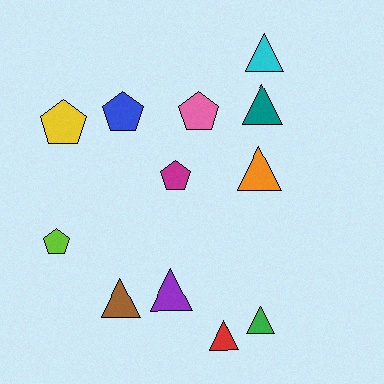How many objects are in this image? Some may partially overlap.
There are 12 objects.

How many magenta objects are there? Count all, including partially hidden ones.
There is 1 magenta object.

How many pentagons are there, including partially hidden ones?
There are 5 pentagons.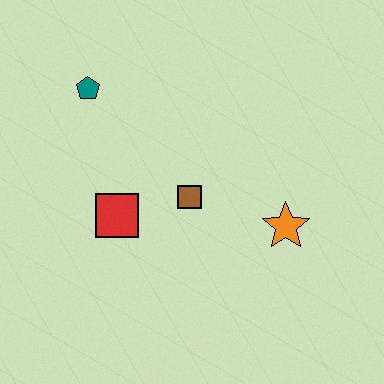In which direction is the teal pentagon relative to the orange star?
The teal pentagon is to the left of the orange star.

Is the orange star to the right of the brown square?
Yes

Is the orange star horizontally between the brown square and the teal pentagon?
No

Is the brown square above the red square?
Yes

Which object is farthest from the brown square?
The teal pentagon is farthest from the brown square.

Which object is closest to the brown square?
The red square is closest to the brown square.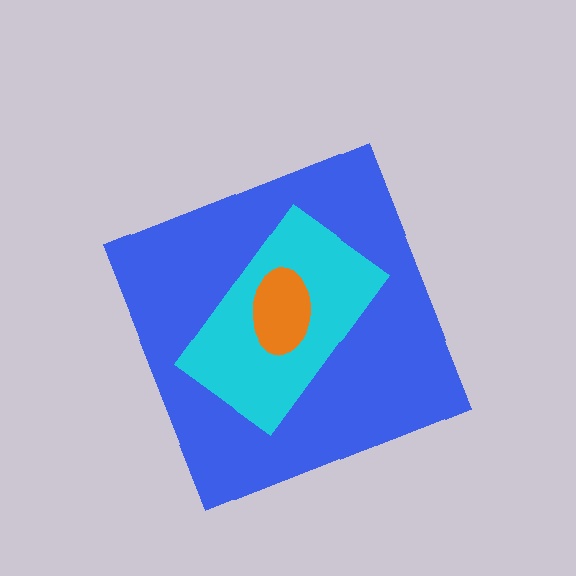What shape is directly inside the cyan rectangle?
The orange ellipse.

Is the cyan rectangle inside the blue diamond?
Yes.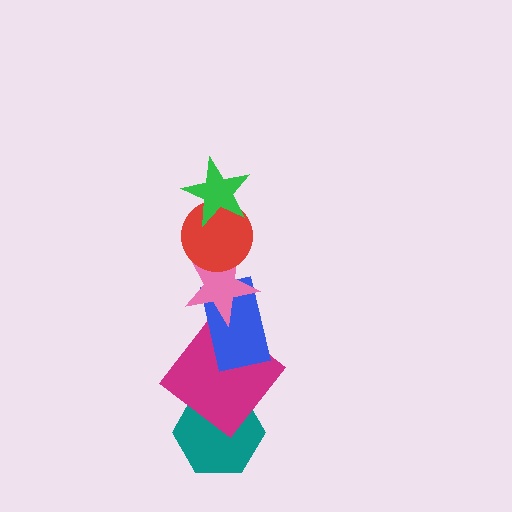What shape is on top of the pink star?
The red circle is on top of the pink star.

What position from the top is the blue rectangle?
The blue rectangle is 4th from the top.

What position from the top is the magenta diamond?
The magenta diamond is 5th from the top.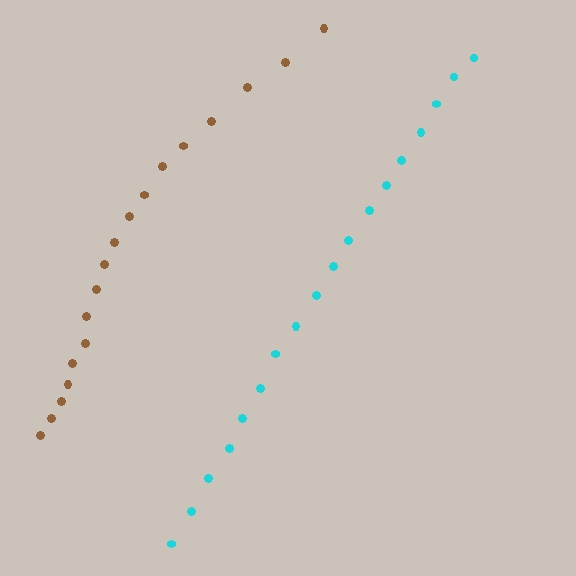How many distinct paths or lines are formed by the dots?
There are 2 distinct paths.